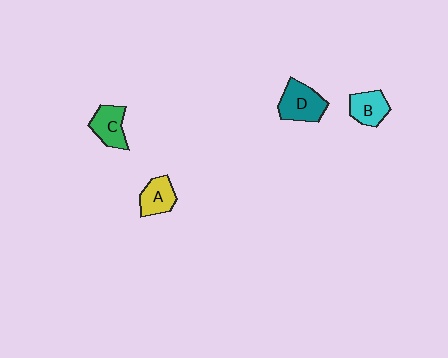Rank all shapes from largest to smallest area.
From largest to smallest: D (teal), C (green), B (cyan), A (yellow).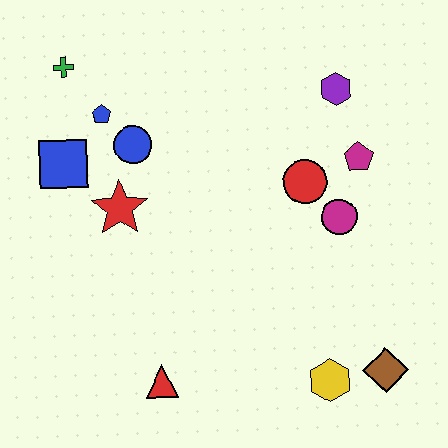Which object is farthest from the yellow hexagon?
The green cross is farthest from the yellow hexagon.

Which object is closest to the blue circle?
The blue pentagon is closest to the blue circle.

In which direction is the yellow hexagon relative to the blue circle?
The yellow hexagon is below the blue circle.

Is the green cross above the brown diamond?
Yes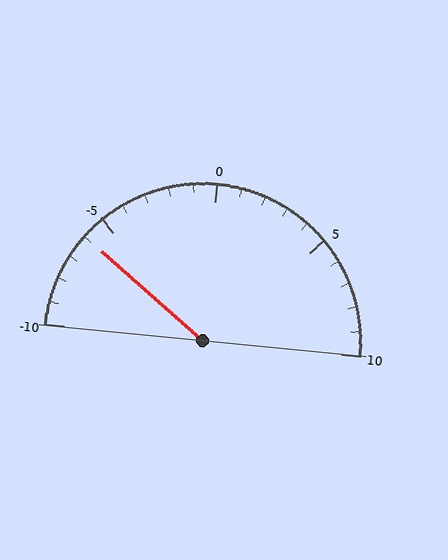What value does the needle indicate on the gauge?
The needle indicates approximately -6.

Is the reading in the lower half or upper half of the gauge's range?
The reading is in the lower half of the range (-10 to 10).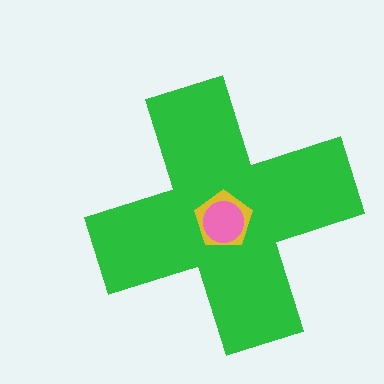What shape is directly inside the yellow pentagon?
The pink circle.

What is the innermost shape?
The pink circle.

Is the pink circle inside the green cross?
Yes.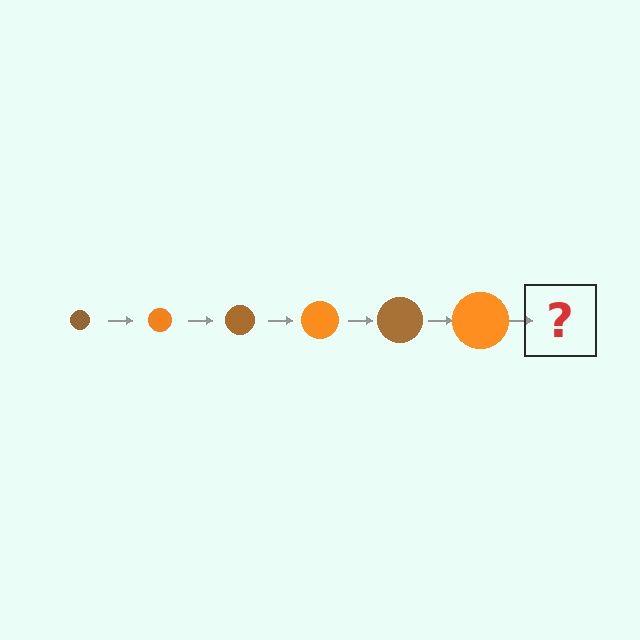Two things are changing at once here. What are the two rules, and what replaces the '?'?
The two rules are that the circle grows larger each step and the color cycles through brown and orange. The '?' should be a brown circle, larger than the previous one.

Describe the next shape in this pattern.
It should be a brown circle, larger than the previous one.